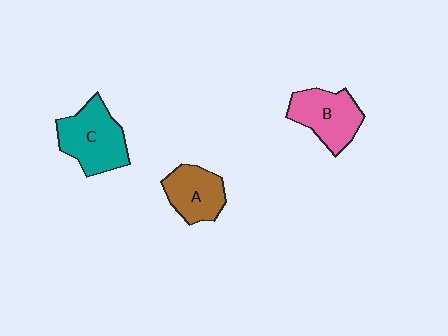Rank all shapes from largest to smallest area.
From largest to smallest: C (teal), B (pink), A (brown).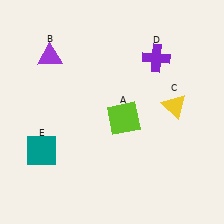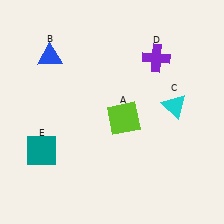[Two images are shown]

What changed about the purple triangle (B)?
In Image 1, B is purple. In Image 2, it changed to blue.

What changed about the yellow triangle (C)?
In Image 1, C is yellow. In Image 2, it changed to cyan.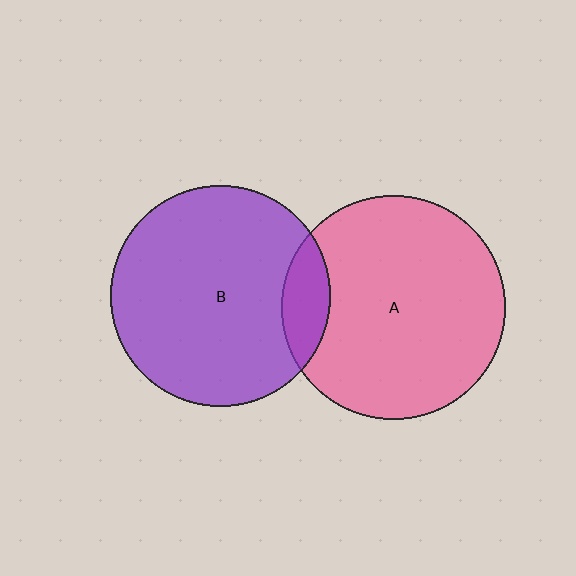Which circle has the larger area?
Circle A (pink).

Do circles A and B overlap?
Yes.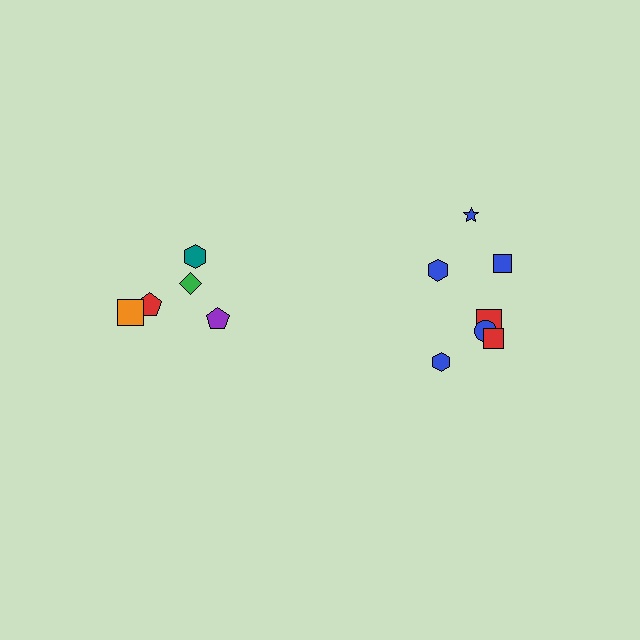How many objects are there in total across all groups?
There are 12 objects.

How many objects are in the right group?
There are 7 objects.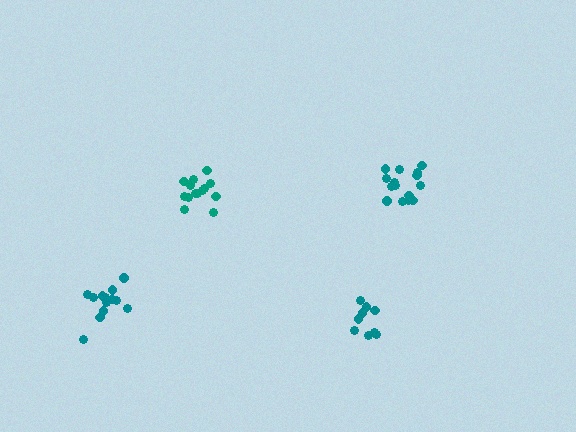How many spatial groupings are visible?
There are 4 spatial groupings.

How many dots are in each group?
Group 1: 15 dots, Group 2: 9 dots, Group 3: 14 dots, Group 4: 14 dots (52 total).